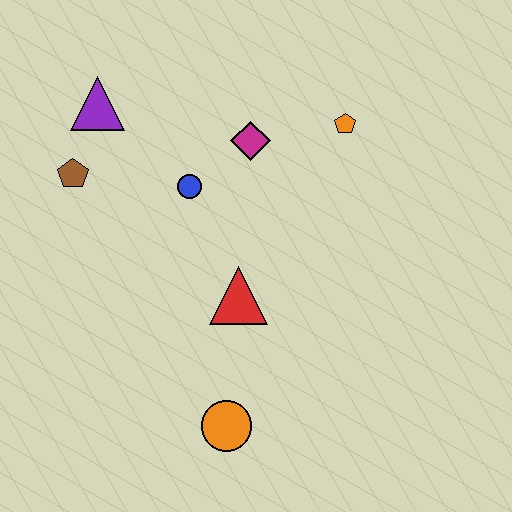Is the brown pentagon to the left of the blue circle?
Yes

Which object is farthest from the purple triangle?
The orange circle is farthest from the purple triangle.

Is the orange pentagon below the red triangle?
No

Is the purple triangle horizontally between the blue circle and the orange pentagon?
No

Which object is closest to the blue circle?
The magenta diamond is closest to the blue circle.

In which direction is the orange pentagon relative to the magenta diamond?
The orange pentagon is to the right of the magenta diamond.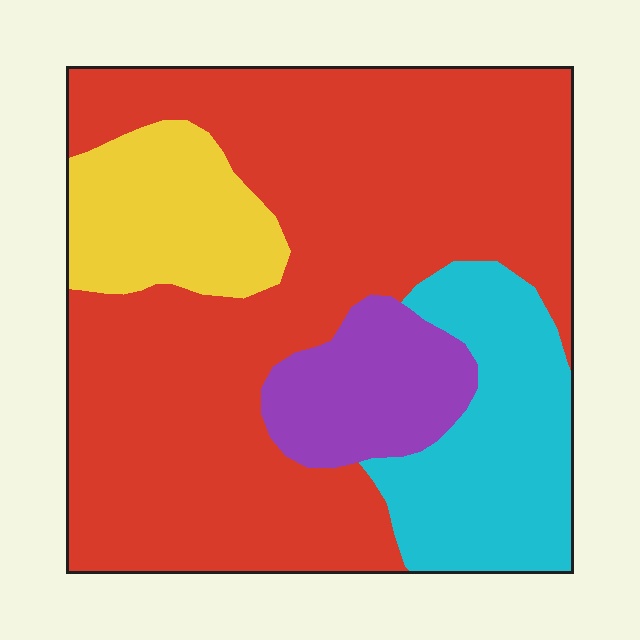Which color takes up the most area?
Red, at roughly 60%.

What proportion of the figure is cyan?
Cyan covers about 15% of the figure.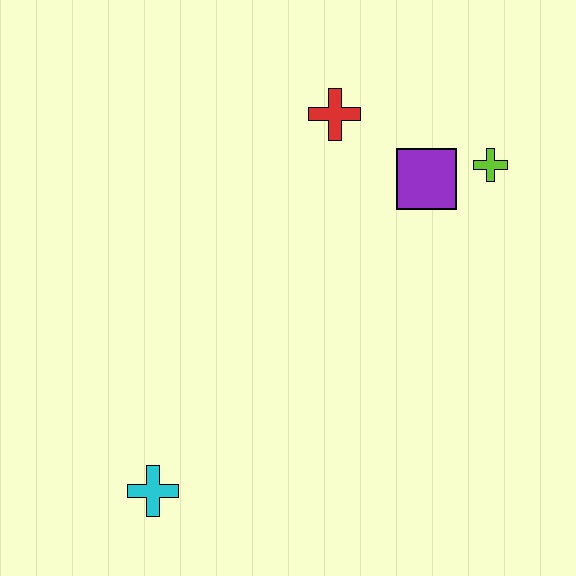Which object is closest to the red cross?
The purple square is closest to the red cross.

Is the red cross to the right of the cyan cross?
Yes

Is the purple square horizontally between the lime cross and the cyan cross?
Yes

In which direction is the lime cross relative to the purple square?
The lime cross is to the right of the purple square.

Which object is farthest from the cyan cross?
The lime cross is farthest from the cyan cross.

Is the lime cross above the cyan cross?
Yes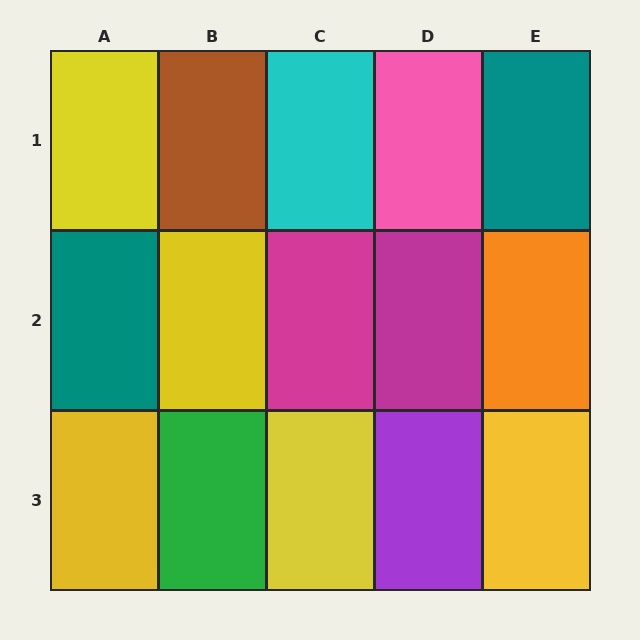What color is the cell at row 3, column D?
Purple.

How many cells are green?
1 cell is green.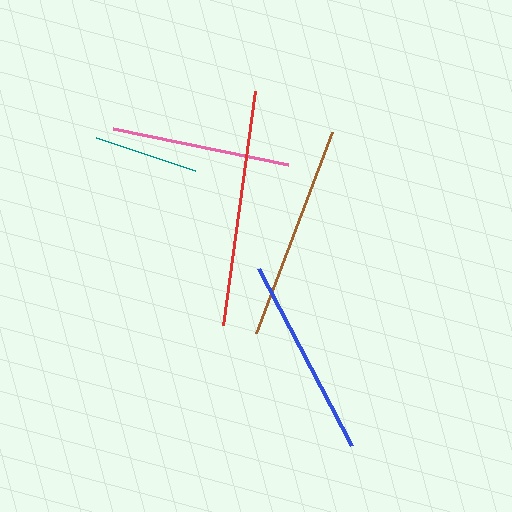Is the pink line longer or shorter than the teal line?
The pink line is longer than the teal line.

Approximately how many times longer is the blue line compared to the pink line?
The blue line is approximately 1.1 times the length of the pink line.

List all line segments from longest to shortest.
From longest to shortest: red, brown, blue, pink, teal.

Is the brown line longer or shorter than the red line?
The red line is longer than the brown line.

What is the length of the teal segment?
The teal segment is approximately 104 pixels long.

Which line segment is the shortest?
The teal line is the shortest at approximately 104 pixels.